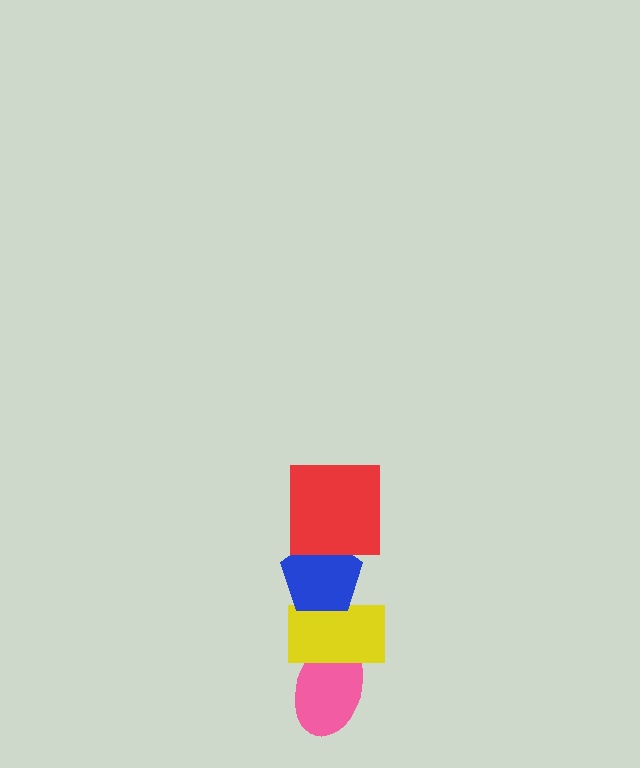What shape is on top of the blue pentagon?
The red square is on top of the blue pentagon.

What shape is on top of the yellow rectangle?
The blue pentagon is on top of the yellow rectangle.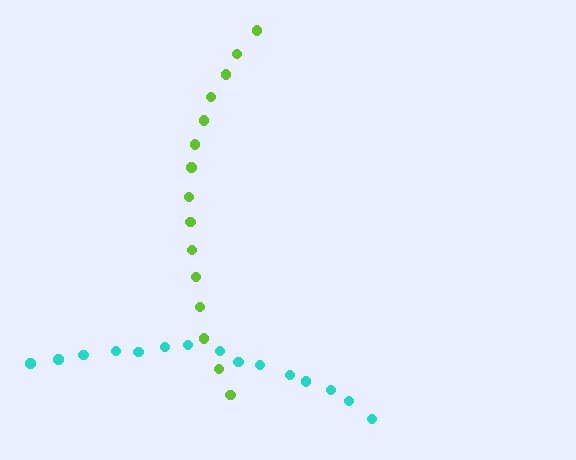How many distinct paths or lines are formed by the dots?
There are 2 distinct paths.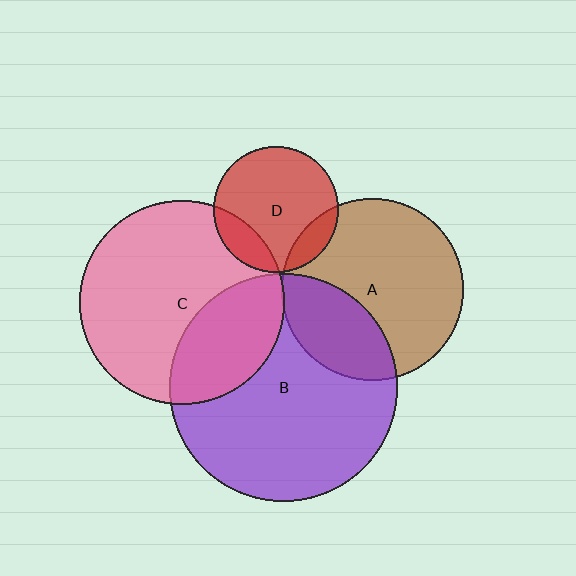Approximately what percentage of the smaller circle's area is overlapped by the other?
Approximately 30%.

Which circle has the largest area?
Circle B (purple).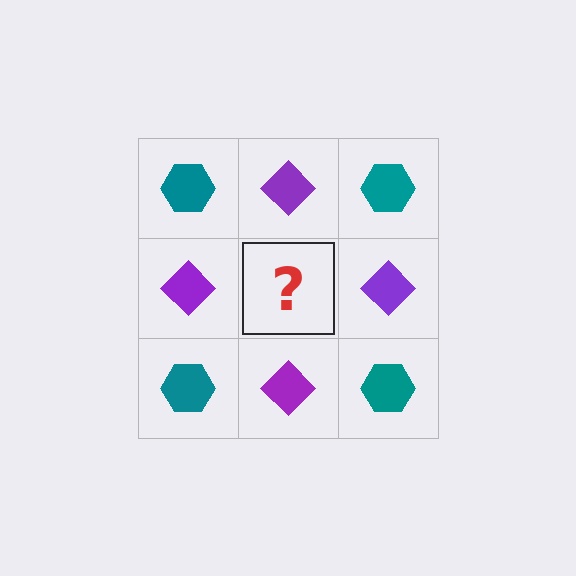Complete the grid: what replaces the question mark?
The question mark should be replaced with a teal hexagon.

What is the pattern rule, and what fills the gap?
The rule is that it alternates teal hexagon and purple diamond in a checkerboard pattern. The gap should be filled with a teal hexagon.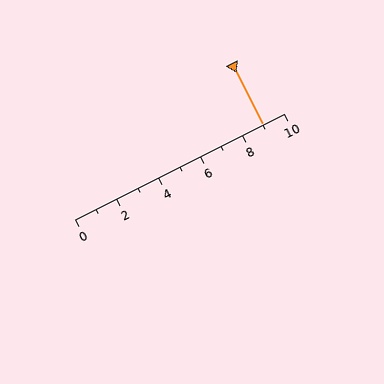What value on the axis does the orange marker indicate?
The marker indicates approximately 9.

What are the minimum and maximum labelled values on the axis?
The axis runs from 0 to 10.